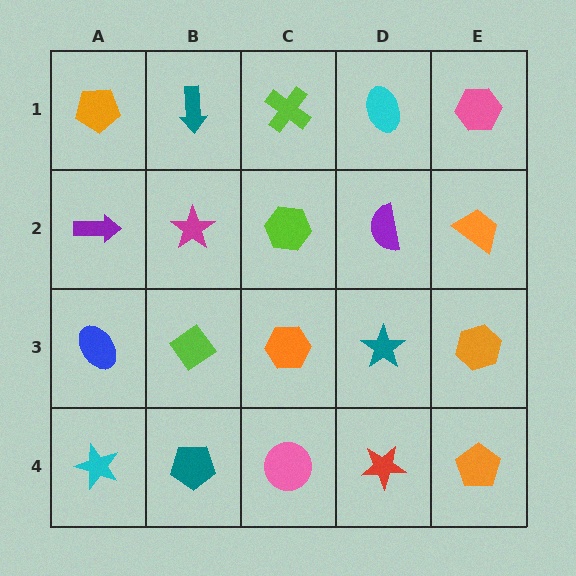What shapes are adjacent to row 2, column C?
A lime cross (row 1, column C), an orange hexagon (row 3, column C), a magenta star (row 2, column B), a purple semicircle (row 2, column D).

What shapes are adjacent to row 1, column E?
An orange trapezoid (row 2, column E), a cyan ellipse (row 1, column D).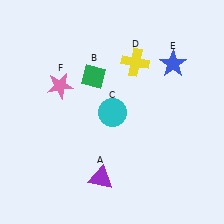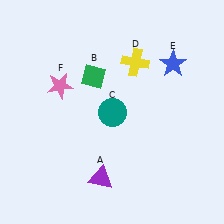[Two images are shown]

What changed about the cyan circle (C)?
In Image 1, C is cyan. In Image 2, it changed to teal.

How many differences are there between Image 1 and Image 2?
There is 1 difference between the two images.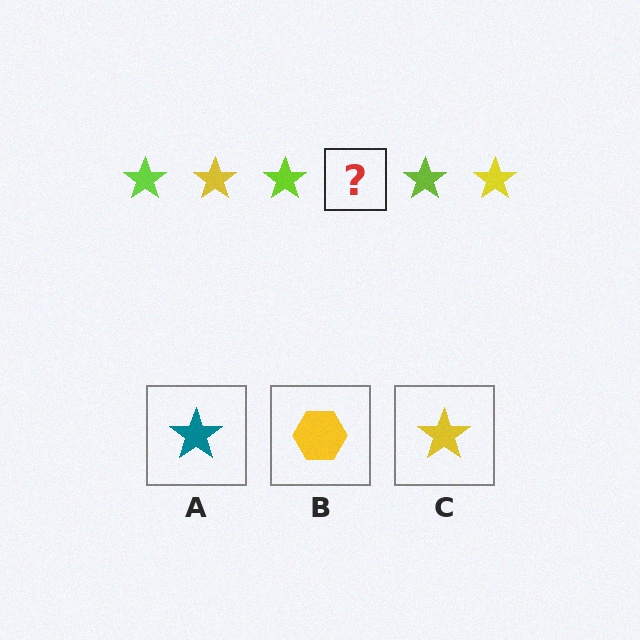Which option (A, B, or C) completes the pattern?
C.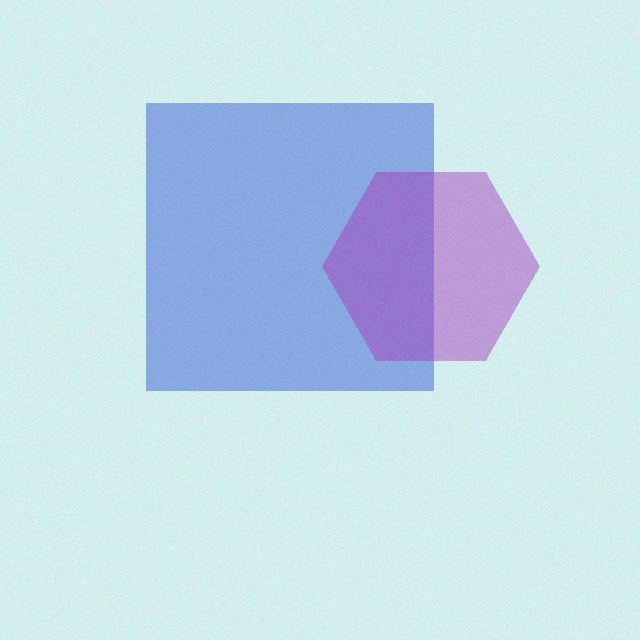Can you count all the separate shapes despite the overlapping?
Yes, there are 2 separate shapes.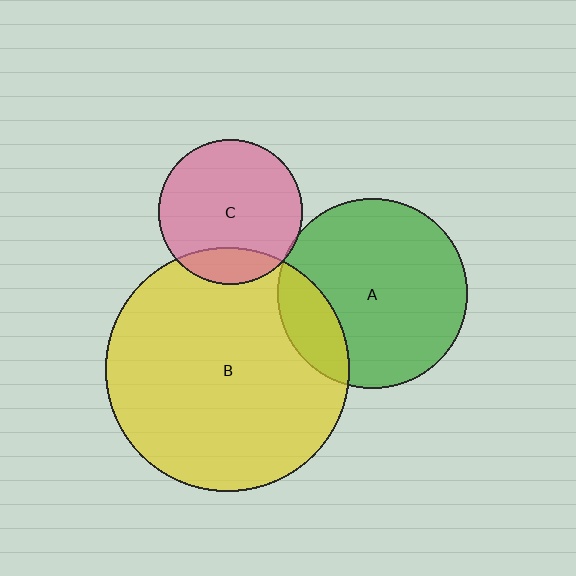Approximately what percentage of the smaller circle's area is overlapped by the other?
Approximately 5%.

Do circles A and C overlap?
Yes.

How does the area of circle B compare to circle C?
Approximately 2.8 times.